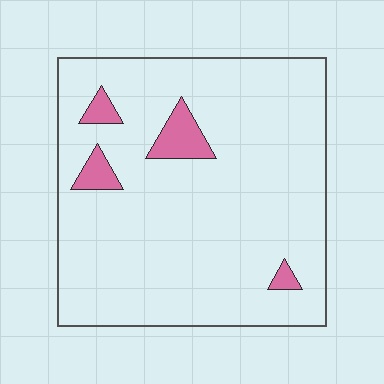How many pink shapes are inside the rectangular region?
4.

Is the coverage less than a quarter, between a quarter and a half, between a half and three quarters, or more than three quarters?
Less than a quarter.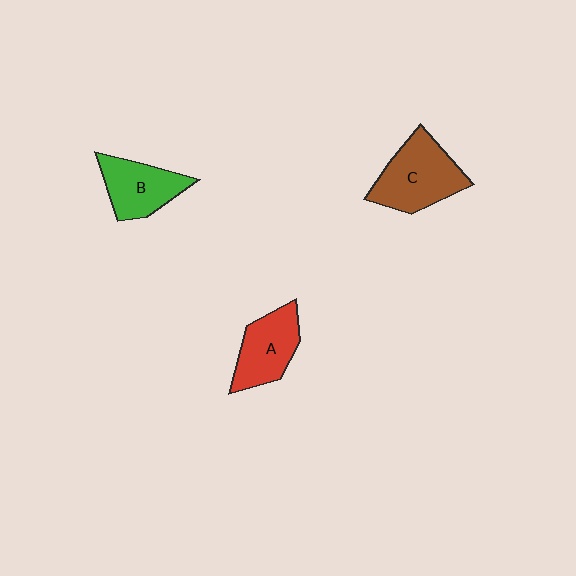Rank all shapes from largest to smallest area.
From largest to smallest: C (brown), A (red), B (green).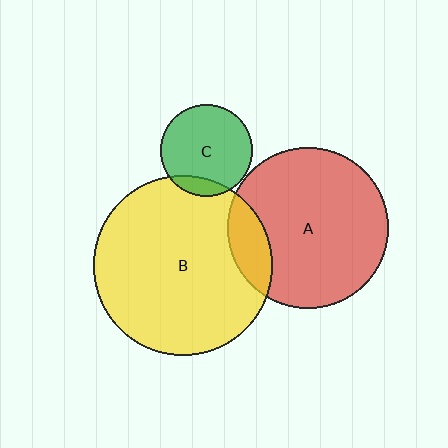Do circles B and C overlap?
Yes.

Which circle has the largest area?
Circle B (yellow).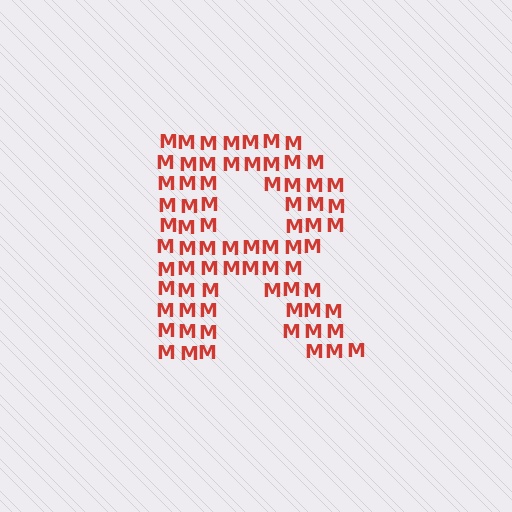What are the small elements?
The small elements are letter M's.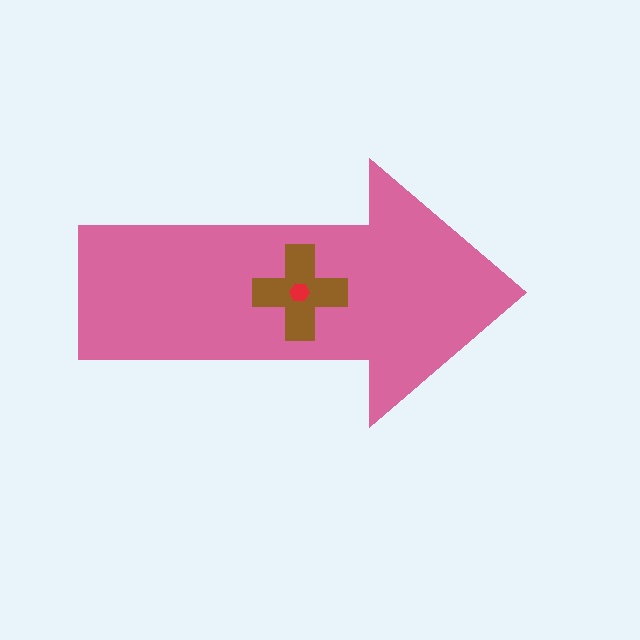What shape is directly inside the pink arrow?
The brown cross.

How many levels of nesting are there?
3.